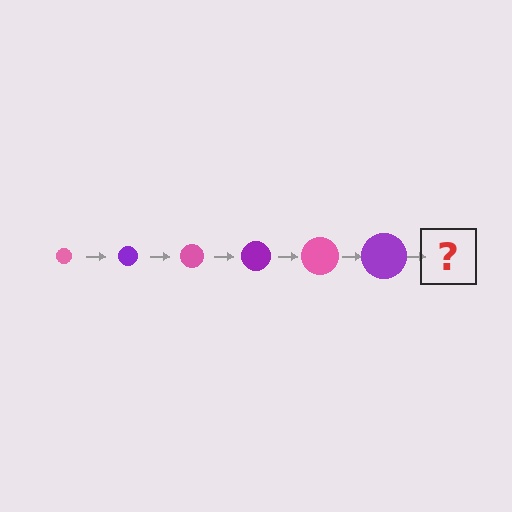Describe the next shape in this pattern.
It should be a pink circle, larger than the previous one.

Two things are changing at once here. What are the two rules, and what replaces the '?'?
The two rules are that the circle grows larger each step and the color cycles through pink and purple. The '?' should be a pink circle, larger than the previous one.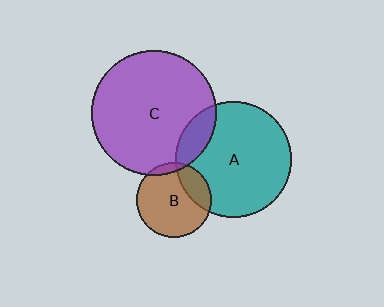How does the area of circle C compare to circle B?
Approximately 2.8 times.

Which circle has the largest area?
Circle C (purple).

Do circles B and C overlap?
Yes.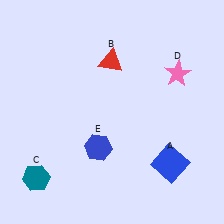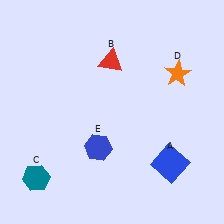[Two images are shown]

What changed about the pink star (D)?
In Image 1, D is pink. In Image 2, it changed to orange.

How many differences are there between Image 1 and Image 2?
There is 1 difference between the two images.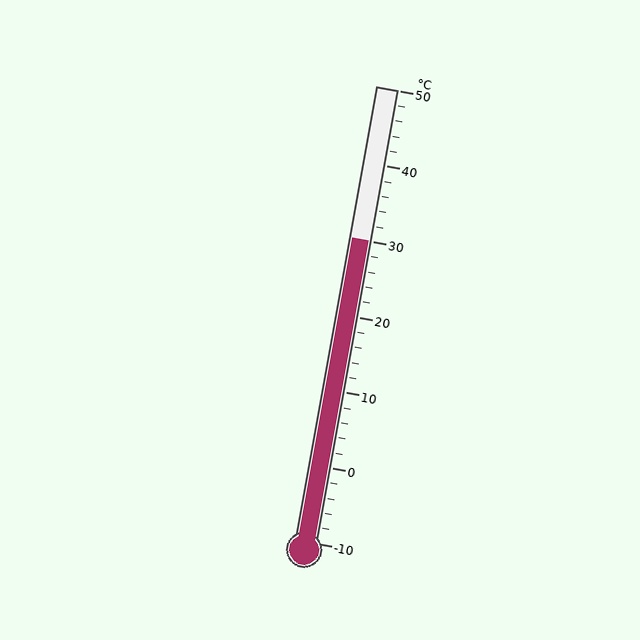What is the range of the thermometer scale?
The thermometer scale ranges from -10°C to 50°C.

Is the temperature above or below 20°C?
The temperature is above 20°C.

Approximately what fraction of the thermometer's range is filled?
The thermometer is filled to approximately 65% of its range.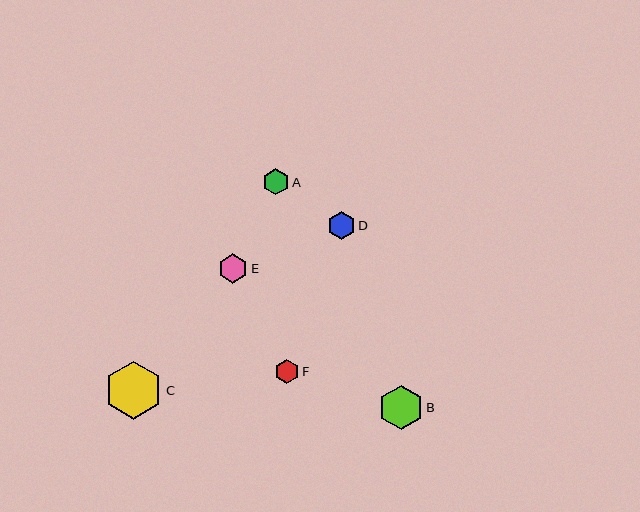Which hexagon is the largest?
Hexagon C is the largest with a size of approximately 58 pixels.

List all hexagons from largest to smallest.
From largest to smallest: C, B, E, D, A, F.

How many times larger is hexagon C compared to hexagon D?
Hexagon C is approximately 2.1 times the size of hexagon D.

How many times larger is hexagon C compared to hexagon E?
Hexagon C is approximately 2.0 times the size of hexagon E.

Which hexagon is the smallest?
Hexagon F is the smallest with a size of approximately 24 pixels.